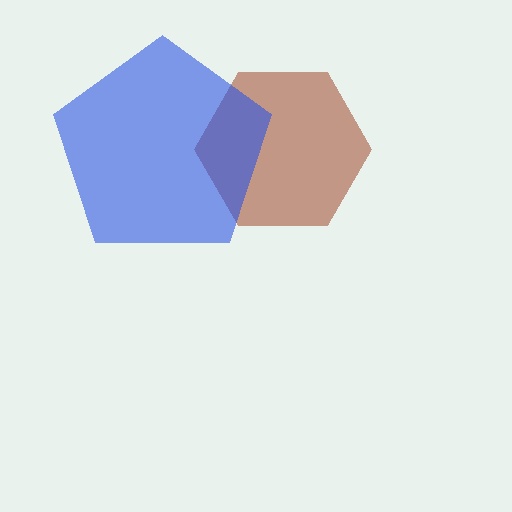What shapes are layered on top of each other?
The layered shapes are: a brown hexagon, a blue pentagon.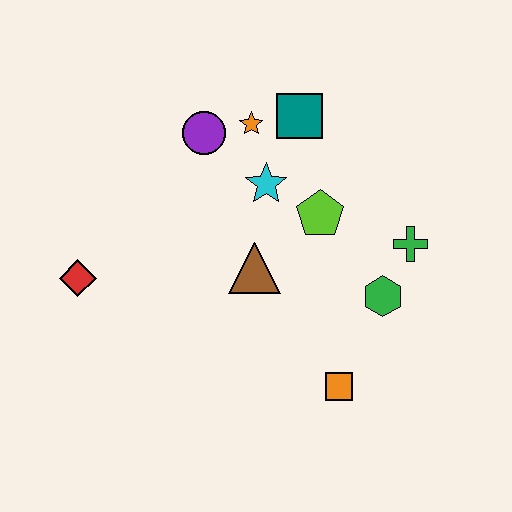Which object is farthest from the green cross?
The red diamond is farthest from the green cross.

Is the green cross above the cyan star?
No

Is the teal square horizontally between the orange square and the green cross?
No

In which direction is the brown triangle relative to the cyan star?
The brown triangle is below the cyan star.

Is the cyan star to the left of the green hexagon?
Yes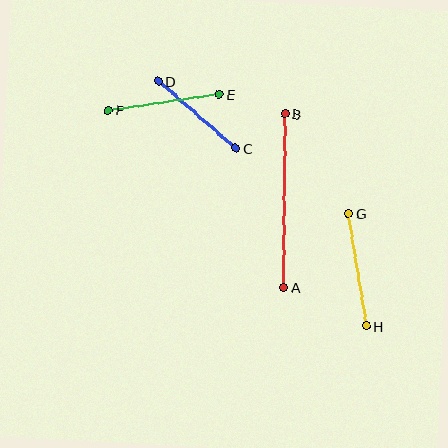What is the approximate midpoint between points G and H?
The midpoint is at approximately (357, 270) pixels.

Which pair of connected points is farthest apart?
Points A and B are farthest apart.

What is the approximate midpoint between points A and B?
The midpoint is at approximately (284, 200) pixels.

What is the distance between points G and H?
The distance is approximately 114 pixels.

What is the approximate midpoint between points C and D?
The midpoint is at approximately (197, 115) pixels.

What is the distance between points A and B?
The distance is approximately 174 pixels.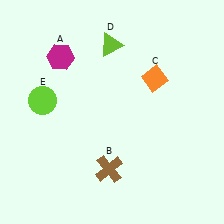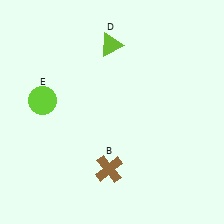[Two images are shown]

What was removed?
The magenta hexagon (A), the orange diamond (C) were removed in Image 2.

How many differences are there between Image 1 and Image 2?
There are 2 differences between the two images.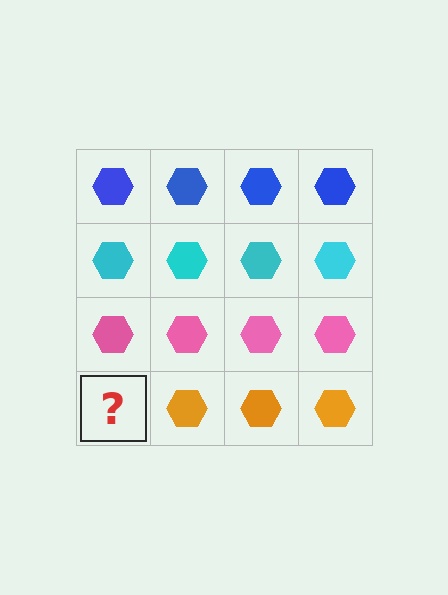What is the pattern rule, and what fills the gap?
The rule is that each row has a consistent color. The gap should be filled with an orange hexagon.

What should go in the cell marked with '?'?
The missing cell should contain an orange hexagon.